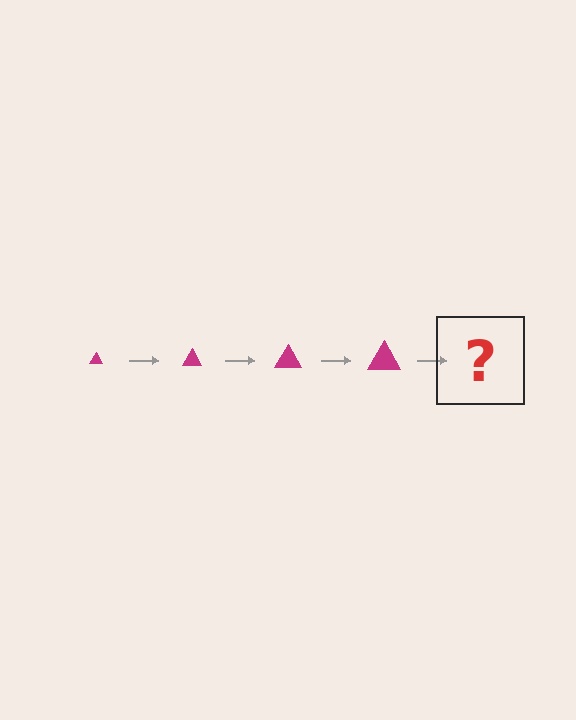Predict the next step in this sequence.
The next step is a magenta triangle, larger than the previous one.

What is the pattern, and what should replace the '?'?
The pattern is that the triangle gets progressively larger each step. The '?' should be a magenta triangle, larger than the previous one.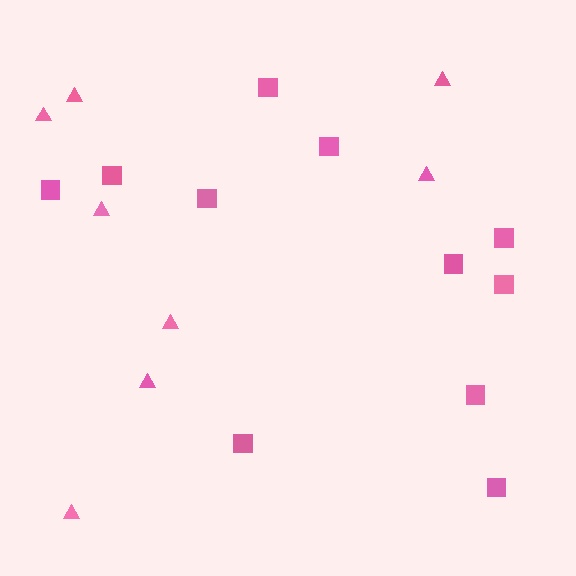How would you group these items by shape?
There are 2 groups: one group of squares (11) and one group of triangles (8).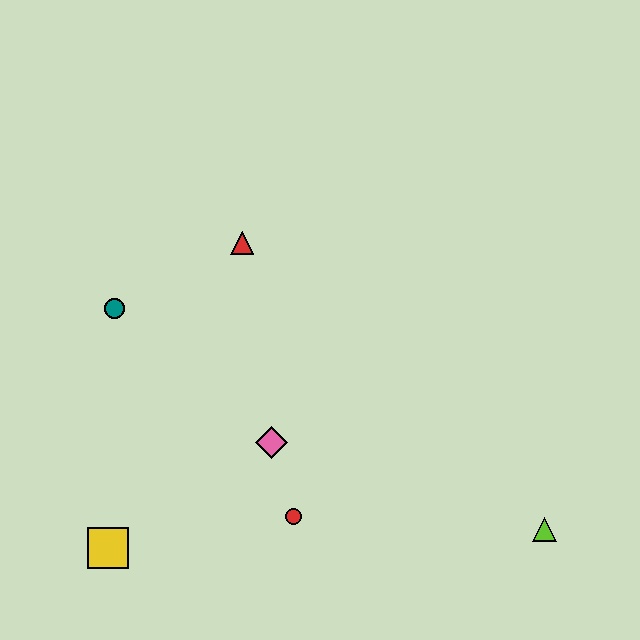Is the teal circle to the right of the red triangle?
No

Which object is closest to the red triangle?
The teal circle is closest to the red triangle.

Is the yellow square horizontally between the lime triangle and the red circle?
No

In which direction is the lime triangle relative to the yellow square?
The lime triangle is to the right of the yellow square.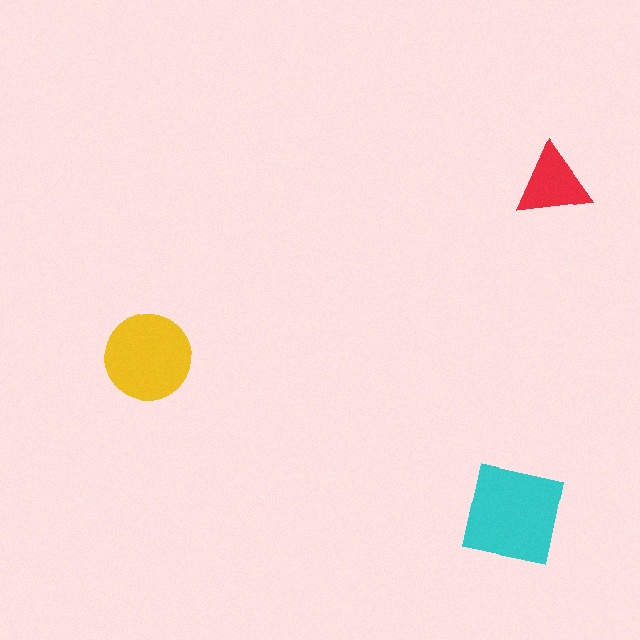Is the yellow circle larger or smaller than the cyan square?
Smaller.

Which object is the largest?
The cyan square.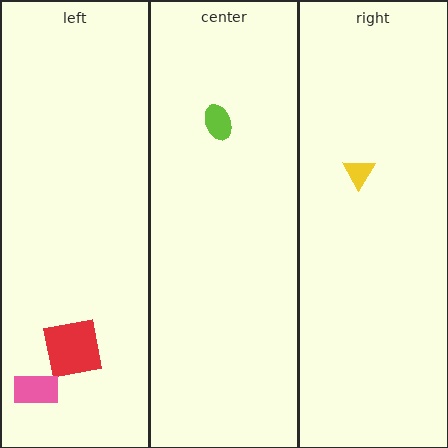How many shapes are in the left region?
2.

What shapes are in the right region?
The yellow triangle.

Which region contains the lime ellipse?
The center region.